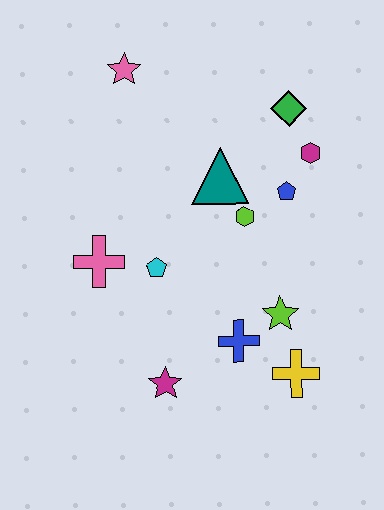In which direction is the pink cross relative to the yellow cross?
The pink cross is to the left of the yellow cross.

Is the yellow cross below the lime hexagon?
Yes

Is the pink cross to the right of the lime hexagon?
No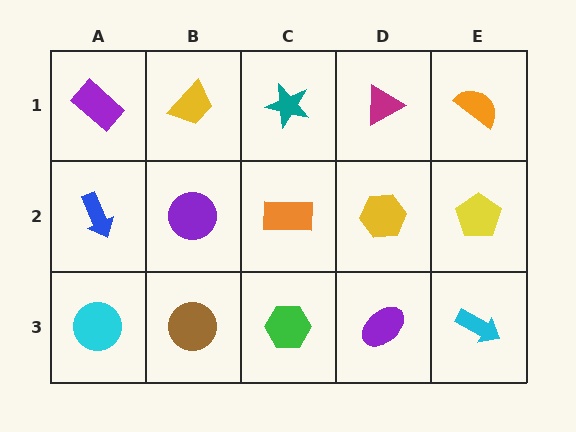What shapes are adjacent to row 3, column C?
An orange rectangle (row 2, column C), a brown circle (row 3, column B), a purple ellipse (row 3, column D).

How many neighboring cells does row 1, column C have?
3.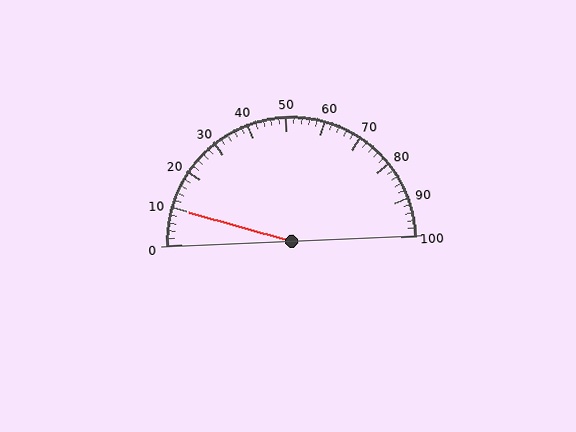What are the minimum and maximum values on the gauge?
The gauge ranges from 0 to 100.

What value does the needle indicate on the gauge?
The needle indicates approximately 10.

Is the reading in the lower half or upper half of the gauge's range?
The reading is in the lower half of the range (0 to 100).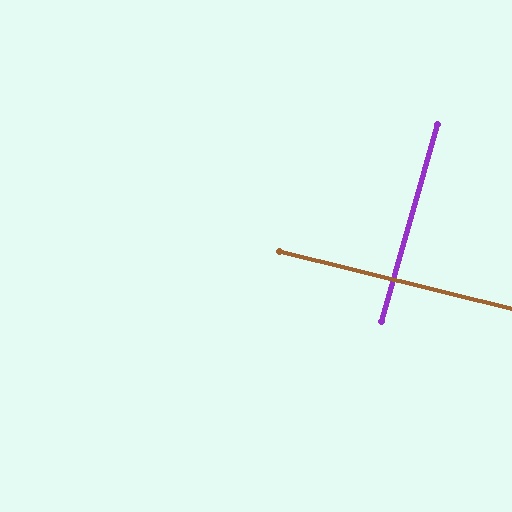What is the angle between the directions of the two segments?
Approximately 88 degrees.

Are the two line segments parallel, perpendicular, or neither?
Perpendicular — they meet at approximately 88°.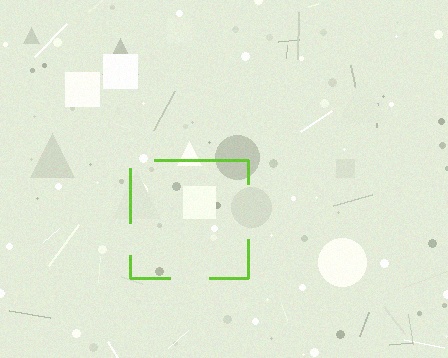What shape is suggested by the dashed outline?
The dashed outline suggests a square.